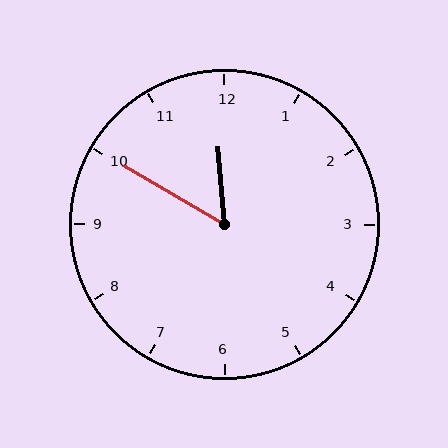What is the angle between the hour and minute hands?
Approximately 55 degrees.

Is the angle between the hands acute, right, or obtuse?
It is acute.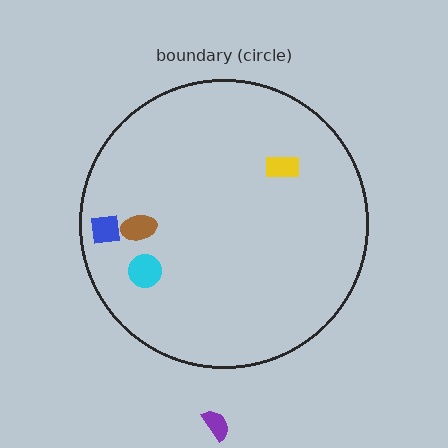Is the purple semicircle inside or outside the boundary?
Outside.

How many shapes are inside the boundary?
4 inside, 1 outside.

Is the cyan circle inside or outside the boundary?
Inside.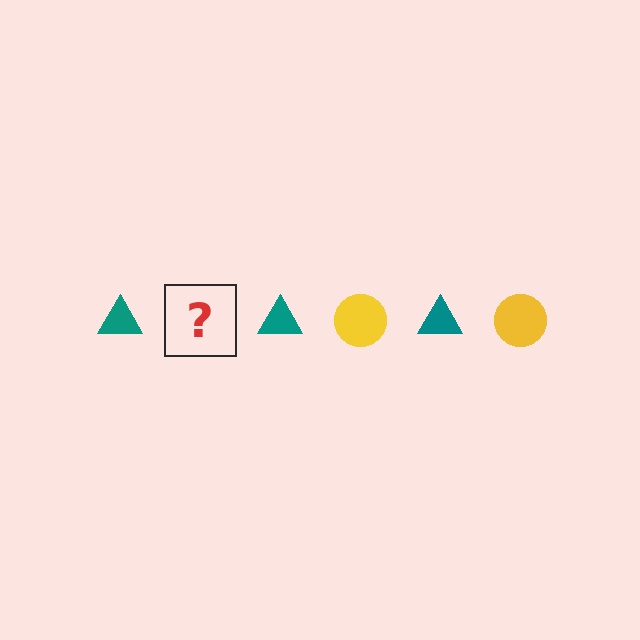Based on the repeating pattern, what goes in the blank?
The blank should be a yellow circle.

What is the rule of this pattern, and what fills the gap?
The rule is that the pattern alternates between teal triangle and yellow circle. The gap should be filled with a yellow circle.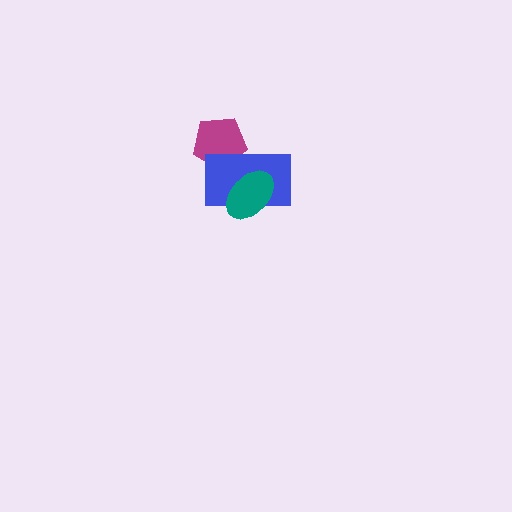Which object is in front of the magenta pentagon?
The blue rectangle is in front of the magenta pentagon.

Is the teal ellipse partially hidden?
No, no other shape covers it.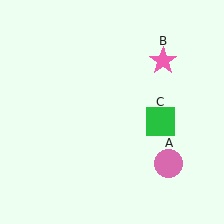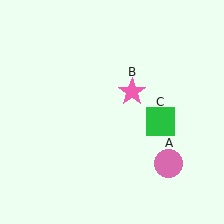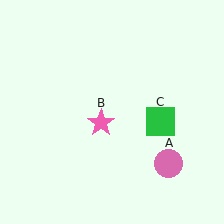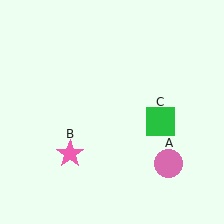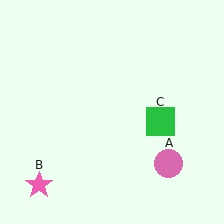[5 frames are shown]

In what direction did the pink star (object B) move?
The pink star (object B) moved down and to the left.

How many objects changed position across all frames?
1 object changed position: pink star (object B).